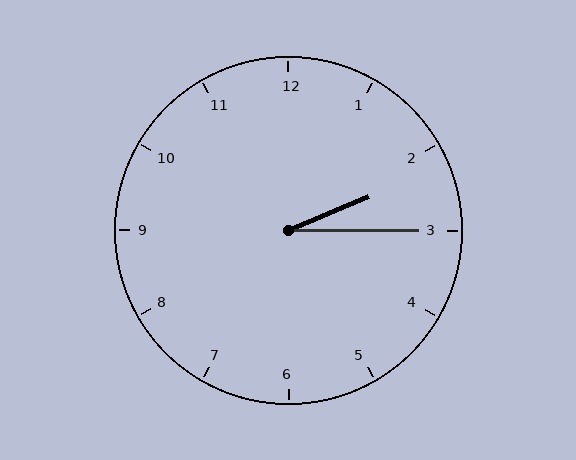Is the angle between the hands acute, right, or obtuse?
It is acute.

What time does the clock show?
2:15.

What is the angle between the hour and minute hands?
Approximately 22 degrees.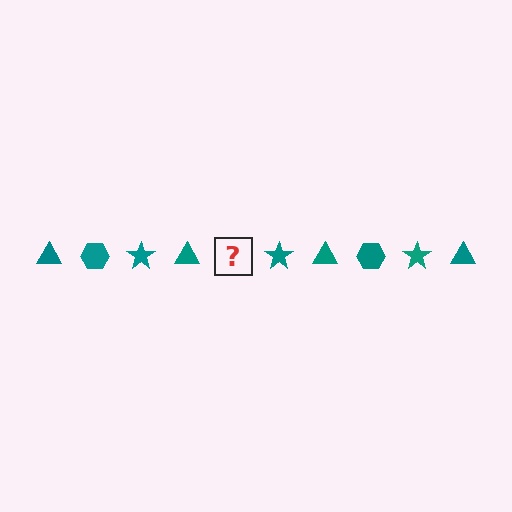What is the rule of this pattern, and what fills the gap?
The rule is that the pattern cycles through triangle, hexagon, star shapes in teal. The gap should be filled with a teal hexagon.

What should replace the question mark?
The question mark should be replaced with a teal hexagon.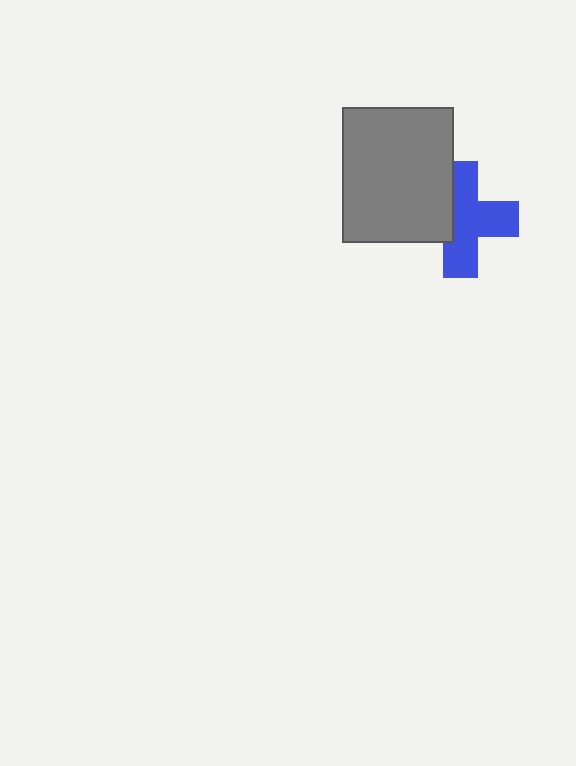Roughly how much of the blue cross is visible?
Most of it is visible (roughly 67%).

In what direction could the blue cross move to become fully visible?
The blue cross could move right. That would shift it out from behind the gray rectangle entirely.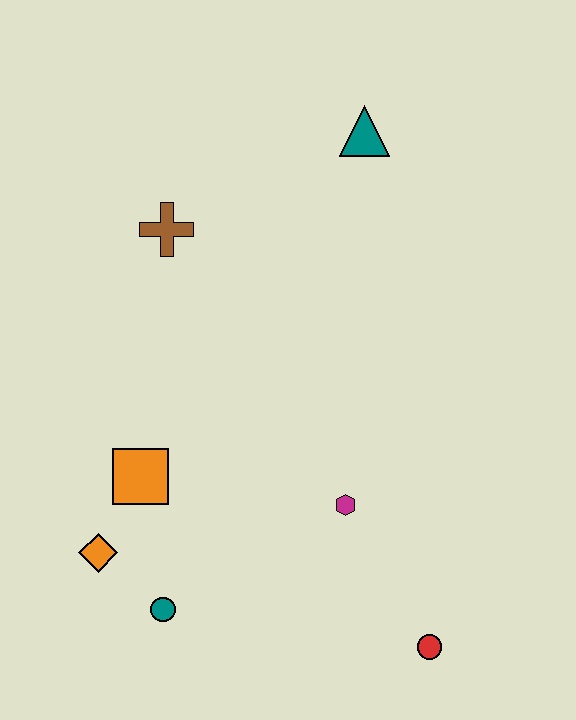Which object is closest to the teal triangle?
The brown cross is closest to the teal triangle.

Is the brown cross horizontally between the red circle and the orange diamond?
Yes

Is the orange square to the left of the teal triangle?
Yes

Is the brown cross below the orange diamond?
No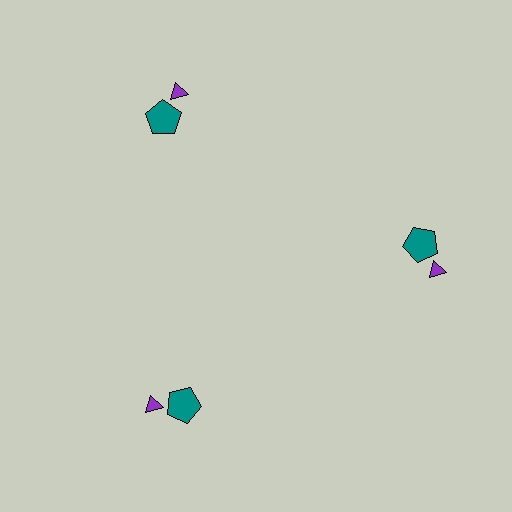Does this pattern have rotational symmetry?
Yes, this pattern has 3-fold rotational symmetry. It looks the same after rotating 120 degrees around the center.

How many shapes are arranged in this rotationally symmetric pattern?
There are 6 shapes, arranged in 3 groups of 2.